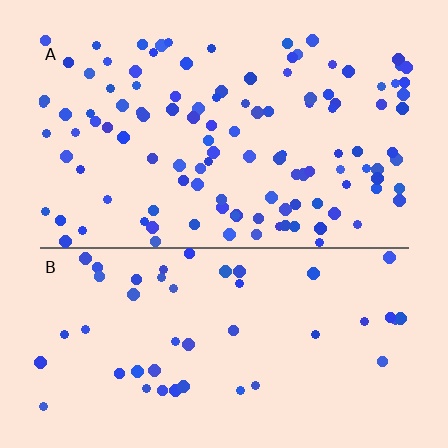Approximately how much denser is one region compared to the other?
Approximately 2.5× — region A over region B.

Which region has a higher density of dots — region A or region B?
A (the top).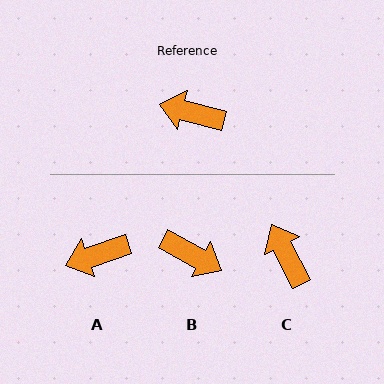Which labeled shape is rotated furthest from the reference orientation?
B, about 166 degrees away.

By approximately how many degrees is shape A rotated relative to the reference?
Approximately 33 degrees counter-clockwise.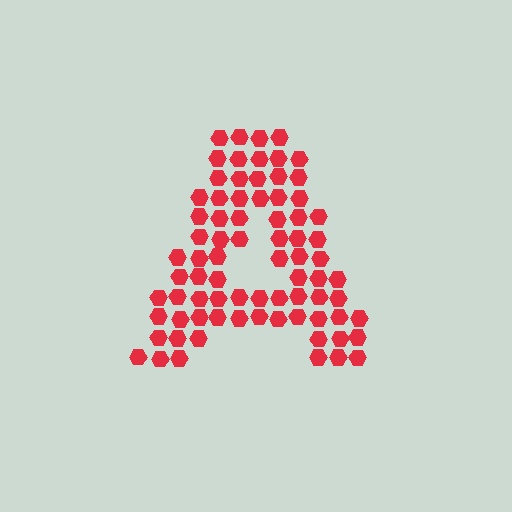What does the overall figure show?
The overall figure shows the letter A.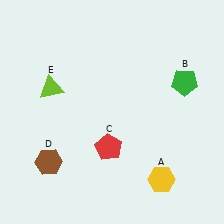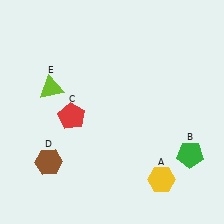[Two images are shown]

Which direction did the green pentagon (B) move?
The green pentagon (B) moved down.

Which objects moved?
The objects that moved are: the green pentagon (B), the red pentagon (C).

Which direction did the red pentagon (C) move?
The red pentagon (C) moved left.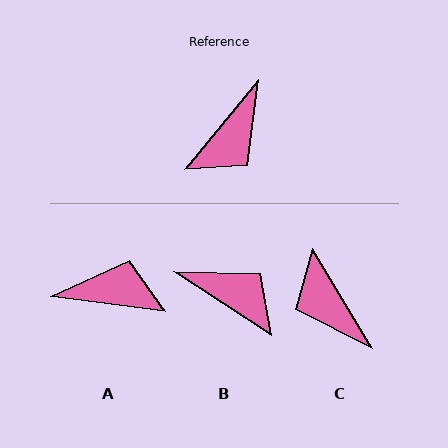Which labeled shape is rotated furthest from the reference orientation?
A, about 121 degrees away.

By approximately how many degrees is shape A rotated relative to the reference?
Approximately 121 degrees counter-clockwise.